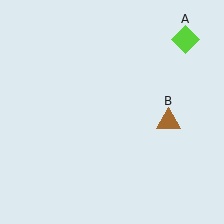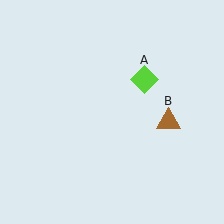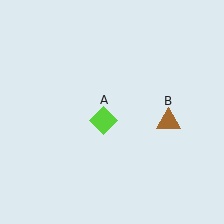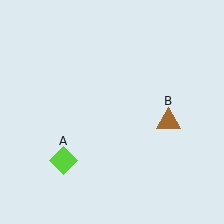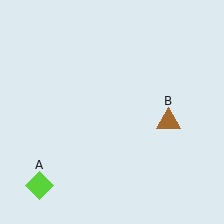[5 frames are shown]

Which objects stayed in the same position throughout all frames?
Brown triangle (object B) remained stationary.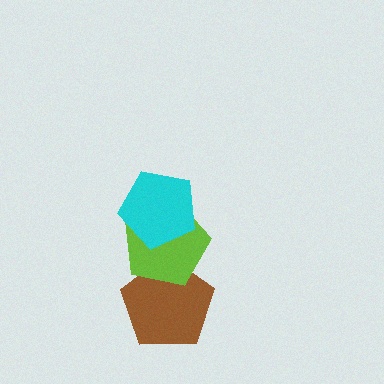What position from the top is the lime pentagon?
The lime pentagon is 2nd from the top.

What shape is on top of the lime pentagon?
The cyan pentagon is on top of the lime pentagon.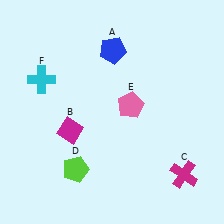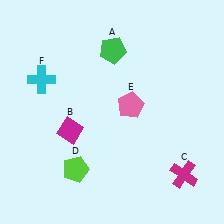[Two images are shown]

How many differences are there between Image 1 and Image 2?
There is 1 difference between the two images.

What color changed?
The pentagon (A) changed from blue in Image 1 to green in Image 2.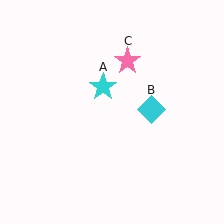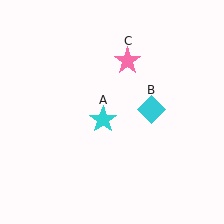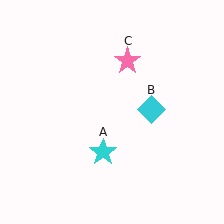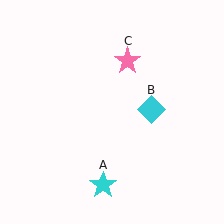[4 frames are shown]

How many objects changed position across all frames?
1 object changed position: cyan star (object A).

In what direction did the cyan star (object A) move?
The cyan star (object A) moved down.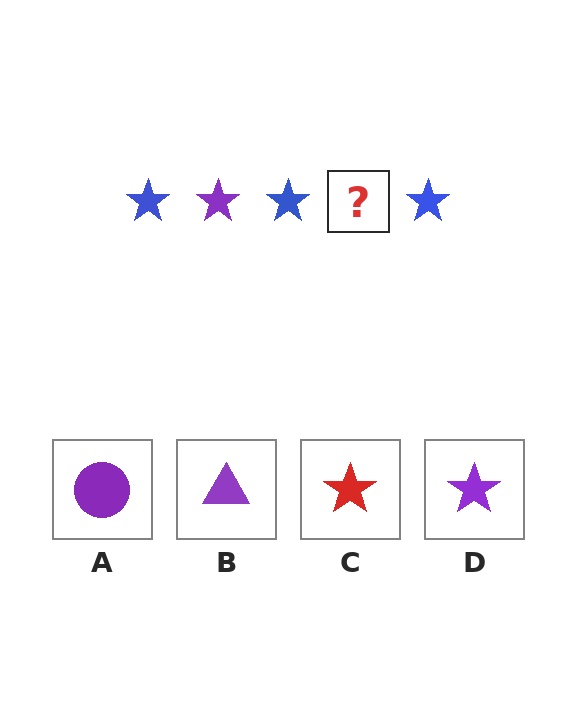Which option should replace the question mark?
Option D.